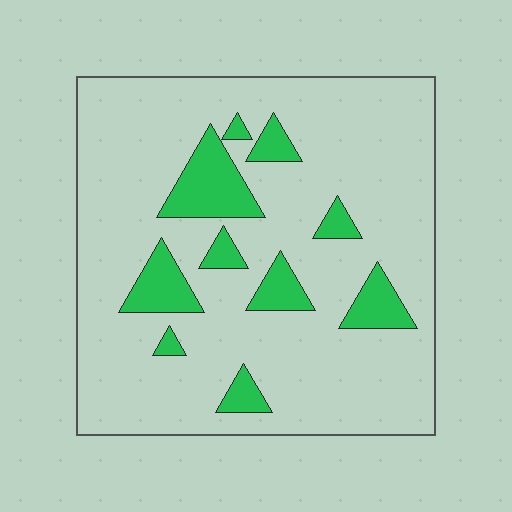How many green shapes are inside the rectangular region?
10.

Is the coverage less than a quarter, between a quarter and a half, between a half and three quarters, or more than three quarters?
Less than a quarter.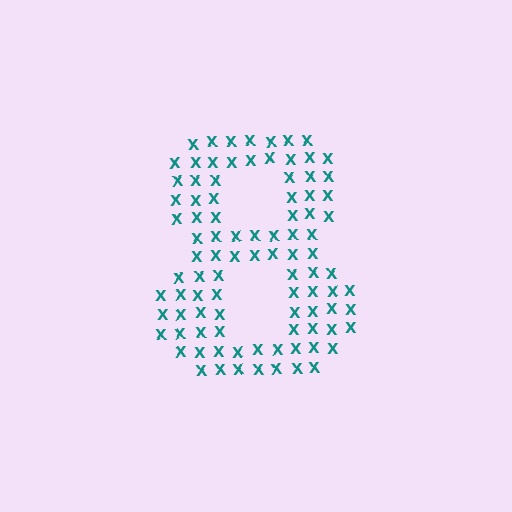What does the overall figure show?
The overall figure shows the digit 8.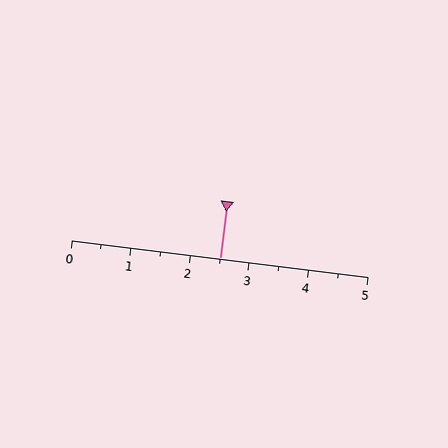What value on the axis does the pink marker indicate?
The marker indicates approximately 2.5.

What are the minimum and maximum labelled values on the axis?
The axis runs from 0 to 5.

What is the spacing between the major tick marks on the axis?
The major ticks are spaced 1 apart.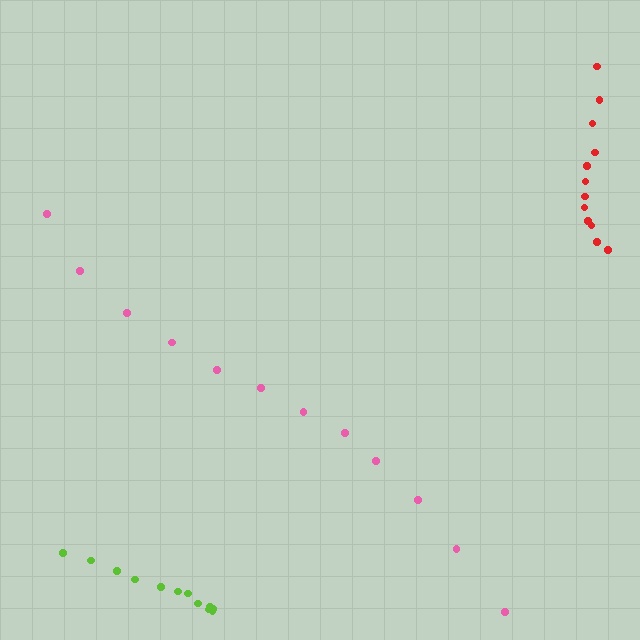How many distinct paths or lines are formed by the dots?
There are 3 distinct paths.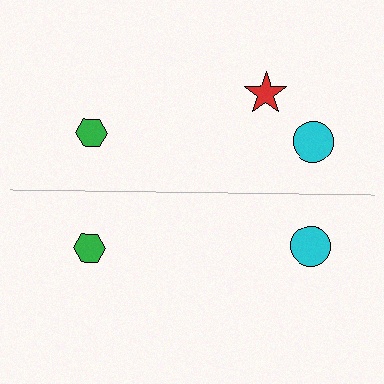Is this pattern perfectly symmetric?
No, the pattern is not perfectly symmetric. A red star is missing from the bottom side.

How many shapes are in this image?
There are 5 shapes in this image.